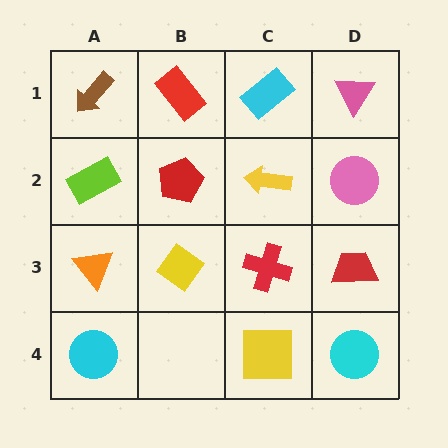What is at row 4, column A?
A cyan circle.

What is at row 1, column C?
A cyan rectangle.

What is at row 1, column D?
A pink triangle.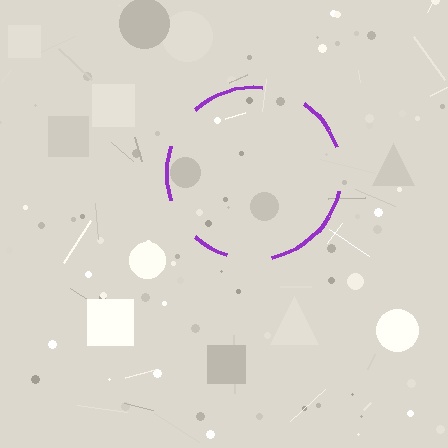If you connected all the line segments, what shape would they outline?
They would outline a circle.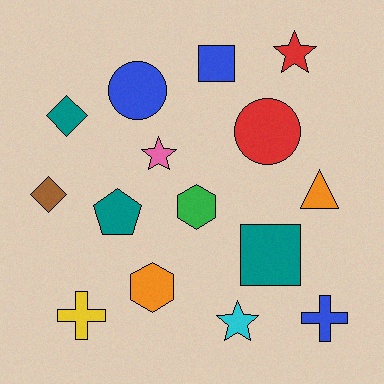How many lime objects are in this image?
There are no lime objects.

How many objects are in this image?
There are 15 objects.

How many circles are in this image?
There are 2 circles.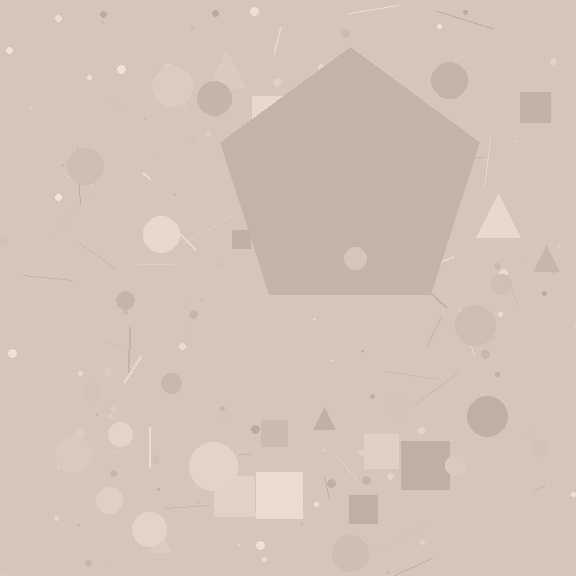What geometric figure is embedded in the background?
A pentagon is embedded in the background.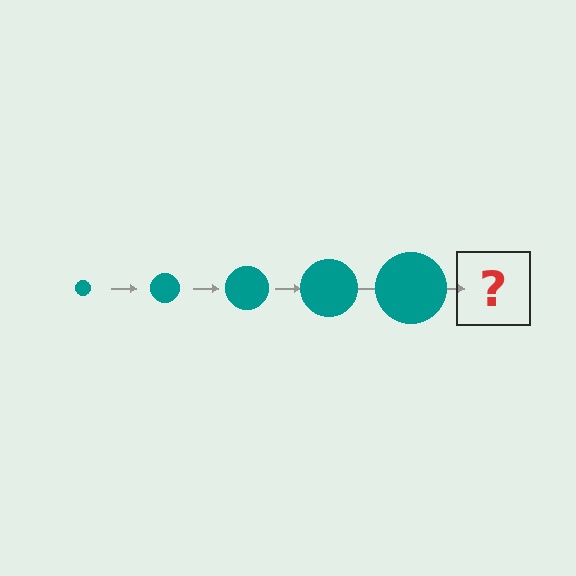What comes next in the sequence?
The next element should be a teal circle, larger than the previous one.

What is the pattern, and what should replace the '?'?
The pattern is that the circle gets progressively larger each step. The '?' should be a teal circle, larger than the previous one.